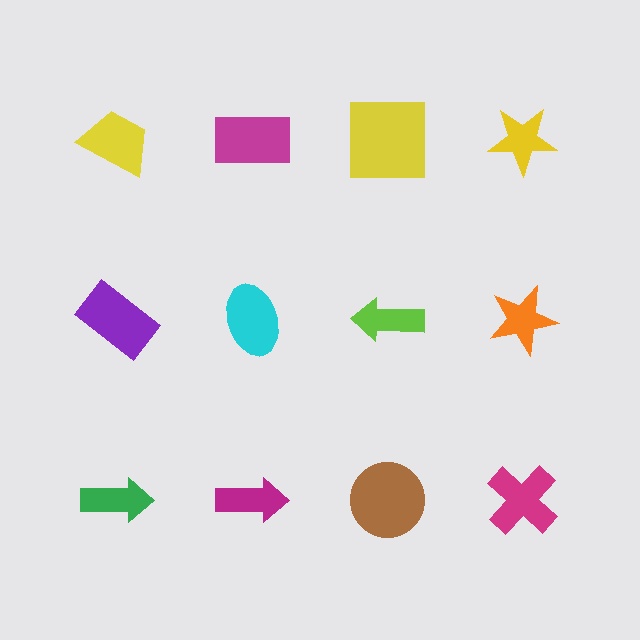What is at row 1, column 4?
A yellow star.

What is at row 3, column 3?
A brown circle.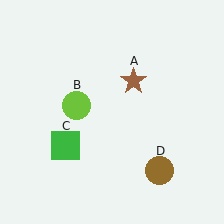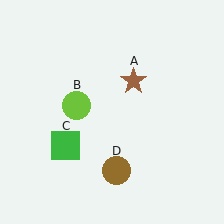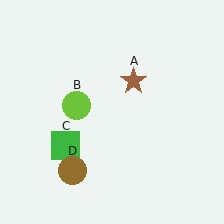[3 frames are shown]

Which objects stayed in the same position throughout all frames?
Brown star (object A) and lime circle (object B) and green square (object C) remained stationary.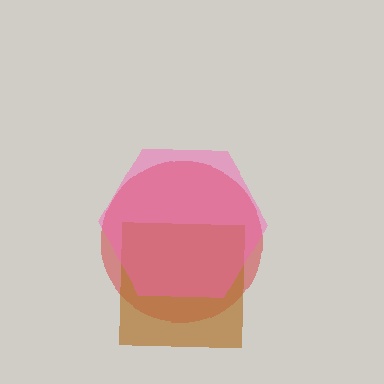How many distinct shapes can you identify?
There are 3 distinct shapes: a red circle, a brown square, a pink hexagon.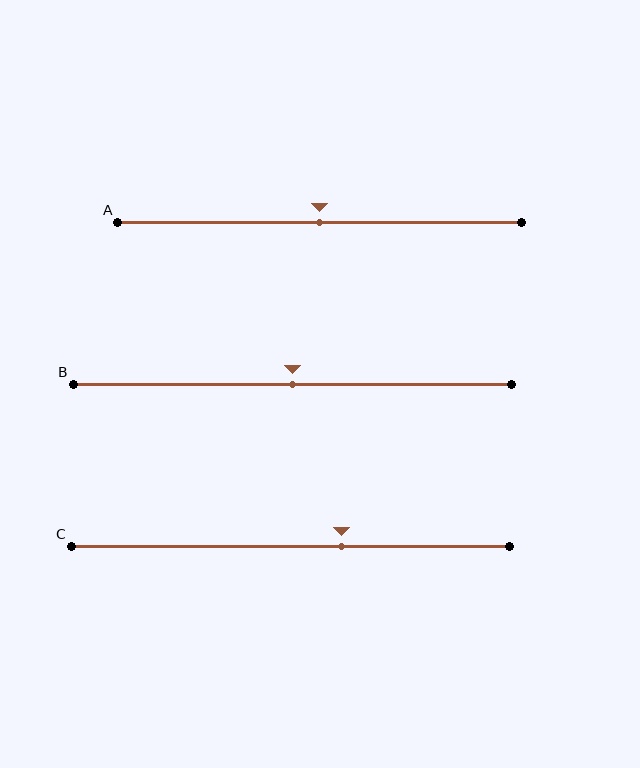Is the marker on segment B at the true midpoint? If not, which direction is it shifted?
Yes, the marker on segment B is at the true midpoint.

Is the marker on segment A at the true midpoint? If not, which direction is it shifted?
Yes, the marker on segment A is at the true midpoint.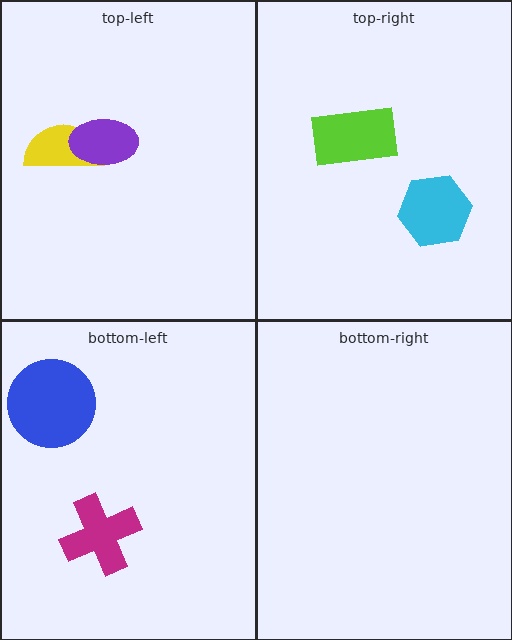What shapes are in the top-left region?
The yellow semicircle, the purple ellipse.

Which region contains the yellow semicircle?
The top-left region.